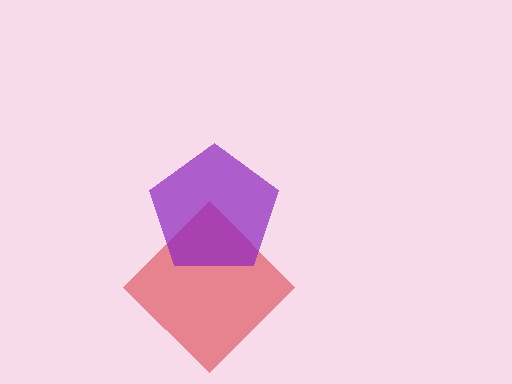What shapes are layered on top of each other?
The layered shapes are: a red diamond, a purple pentagon.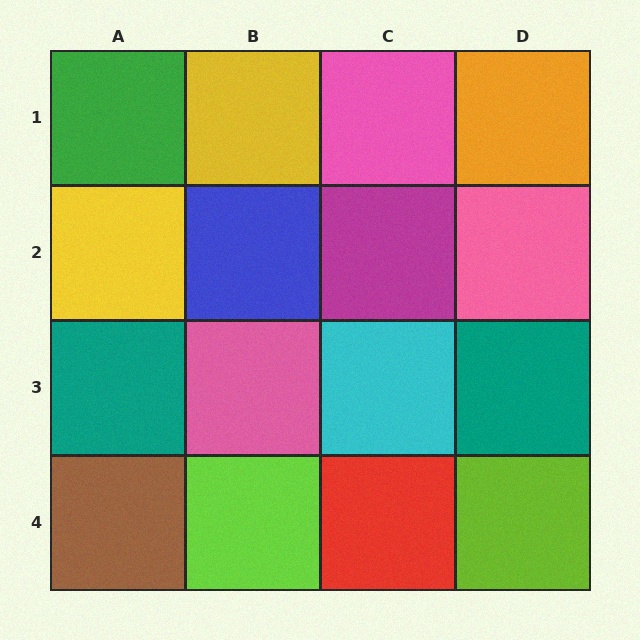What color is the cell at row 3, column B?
Pink.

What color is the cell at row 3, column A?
Teal.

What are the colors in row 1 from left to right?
Green, yellow, pink, orange.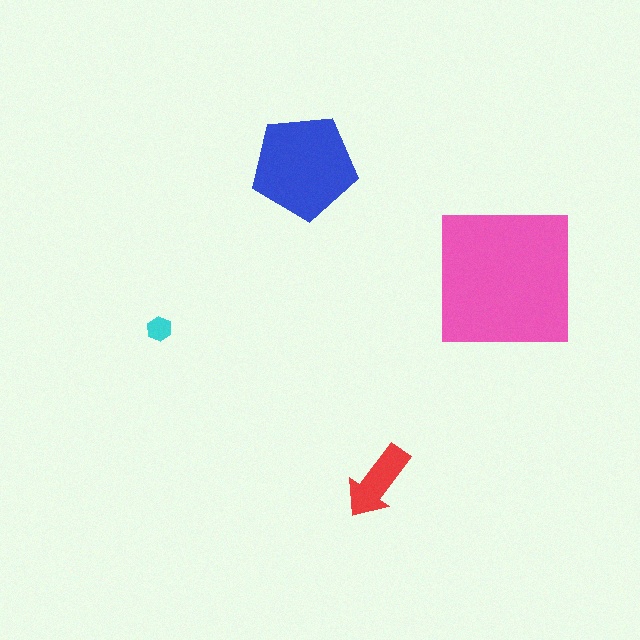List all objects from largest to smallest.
The pink square, the blue pentagon, the red arrow, the cyan hexagon.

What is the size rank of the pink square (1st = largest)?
1st.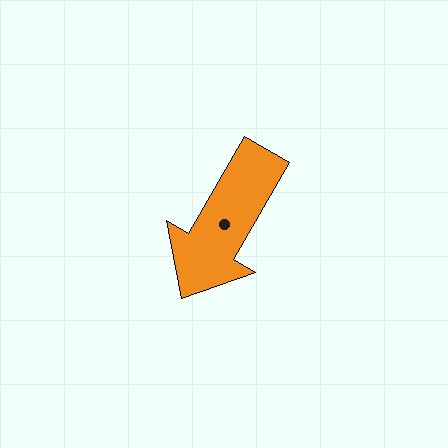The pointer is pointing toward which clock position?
Roughly 7 o'clock.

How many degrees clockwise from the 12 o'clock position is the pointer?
Approximately 210 degrees.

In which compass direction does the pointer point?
Southwest.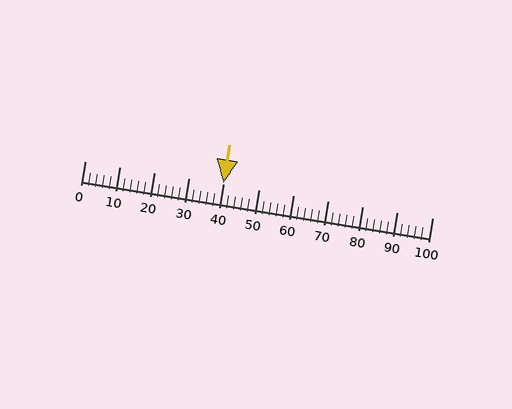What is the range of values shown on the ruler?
The ruler shows values from 0 to 100.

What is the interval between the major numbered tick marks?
The major tick marks are spaced 10 units apart.